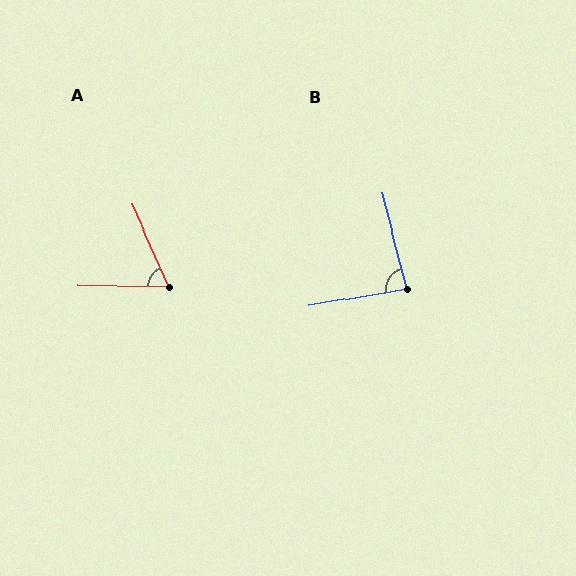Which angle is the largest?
B, at approximately 85 degrees.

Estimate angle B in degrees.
Approximately 85 degrees.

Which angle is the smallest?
A, at approximately 65 degrees.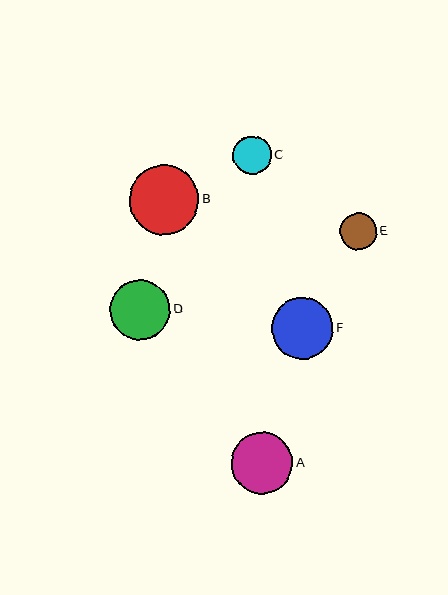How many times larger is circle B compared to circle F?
Circle B is approximately 1.1 times the size of circle F.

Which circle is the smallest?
Circle E is the smallest with a size of approximately 37 pixels.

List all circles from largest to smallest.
From largest to smallest: B, A, F, D, C, E.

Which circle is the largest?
Circle B is the largest with a size of approximately 70 pixels.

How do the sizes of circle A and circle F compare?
Circle A and circle F are approximately the same size.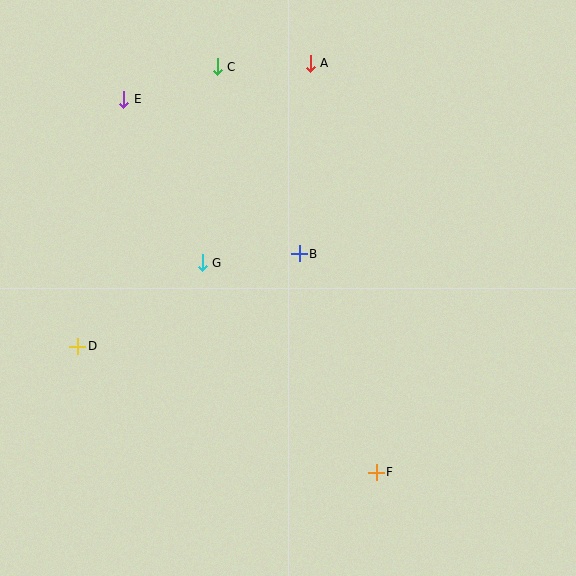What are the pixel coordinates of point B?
Point B is at (299, 254).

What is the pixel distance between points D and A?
The distance between D and A is 366 pixels.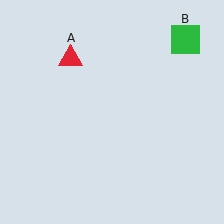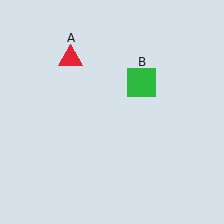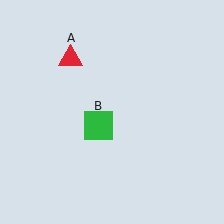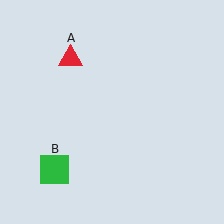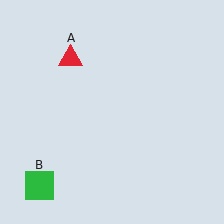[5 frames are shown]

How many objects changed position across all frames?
1 object changed position: green square (object B).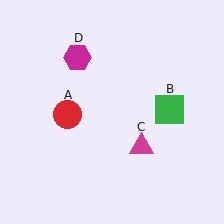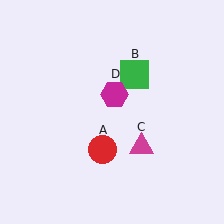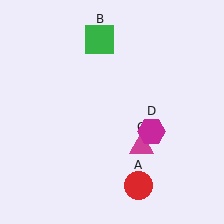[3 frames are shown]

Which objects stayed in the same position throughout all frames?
Magenta triangle (object C) remained stationary.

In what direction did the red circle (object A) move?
The red circle (object A) moved down and to the right.